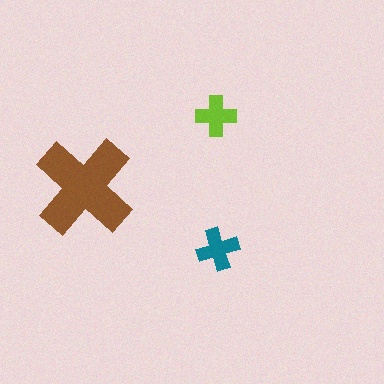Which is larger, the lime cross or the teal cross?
The teal one.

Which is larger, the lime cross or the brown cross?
The brown one.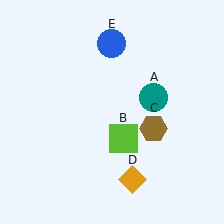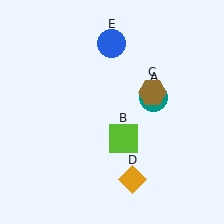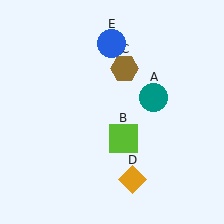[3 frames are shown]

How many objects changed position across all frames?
1 object changed position: brown hexagon (object C).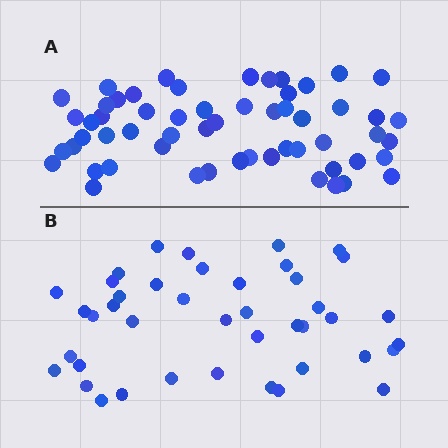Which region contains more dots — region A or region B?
Region A (the top region) has more dots.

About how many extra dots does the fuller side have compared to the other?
Region A has approximately 15 more dots than region B.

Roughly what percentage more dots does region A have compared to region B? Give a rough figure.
About 35% more.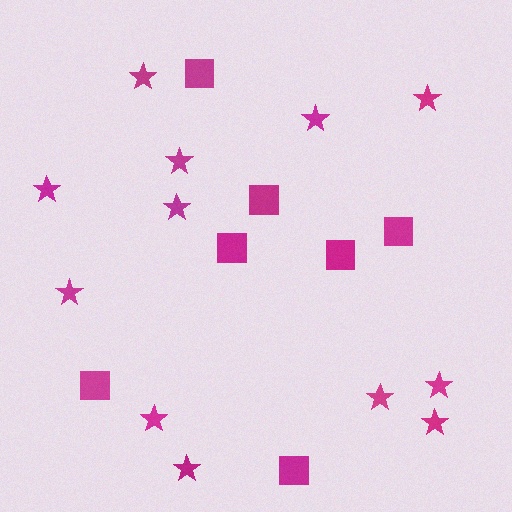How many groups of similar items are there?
There are 2 groups: one group of stars (12) and one group of squares (7).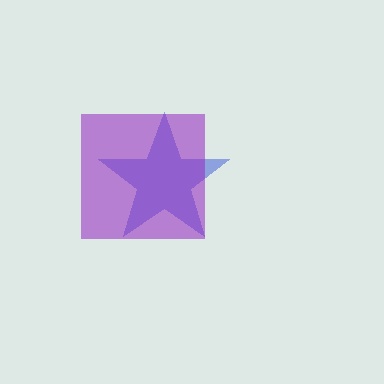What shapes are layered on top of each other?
The layered shapes are: a blue star, a purple square.